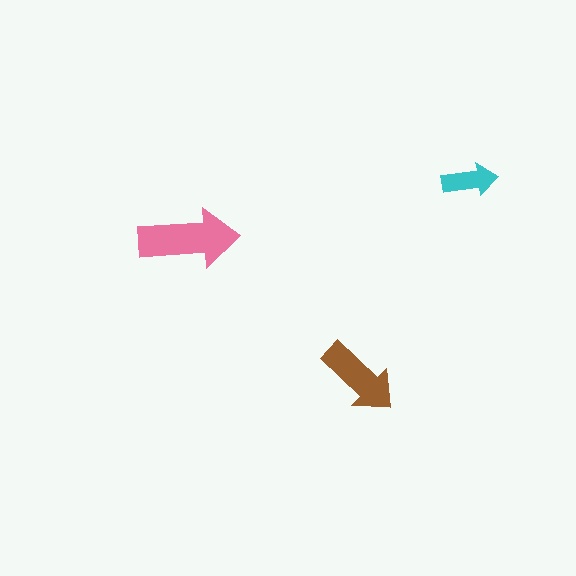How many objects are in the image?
There are 3 objects in the image.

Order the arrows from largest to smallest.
the pink one, the brown one, the cyan one.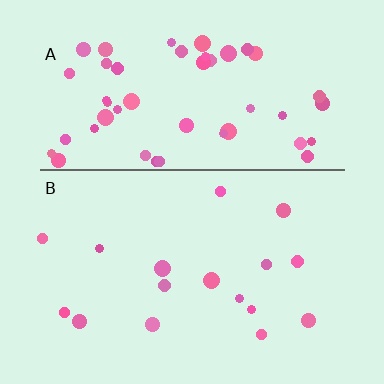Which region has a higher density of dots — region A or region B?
A (the top).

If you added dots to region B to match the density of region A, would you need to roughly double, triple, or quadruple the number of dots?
Approximately triple.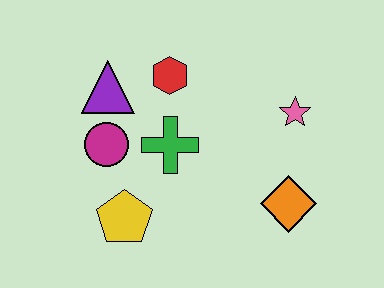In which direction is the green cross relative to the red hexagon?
The green cross is below the red hexagon.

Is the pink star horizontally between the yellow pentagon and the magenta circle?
No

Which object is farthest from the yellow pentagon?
The pink star is farthest from the yellow pentagon.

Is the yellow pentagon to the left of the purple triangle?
No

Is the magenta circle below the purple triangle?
Yes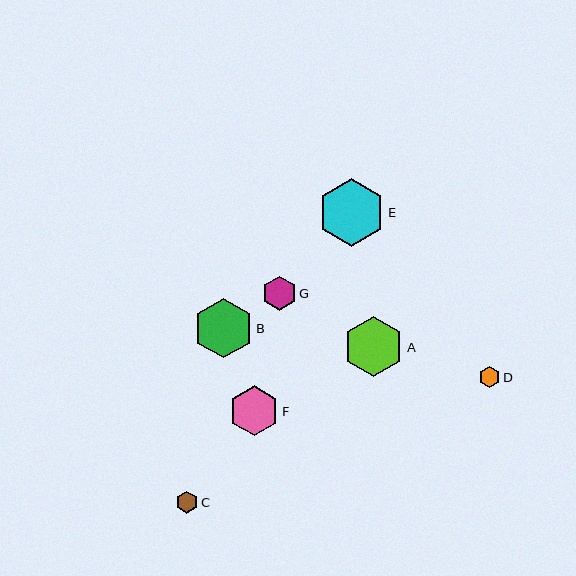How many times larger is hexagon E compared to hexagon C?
Hexagon E is approximately 3.1 times the size of hexagon C.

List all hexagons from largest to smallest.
From largest to smallest: E, A, B, F, G, C, D.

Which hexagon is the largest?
Hexagon E is the largest with a size of approximately 68 pixels.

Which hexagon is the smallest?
Hexagon D is the smallest with a size of approximately 21 pixels.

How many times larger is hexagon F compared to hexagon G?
Hexagon F is approximately 1.5 times the size of hexagon G.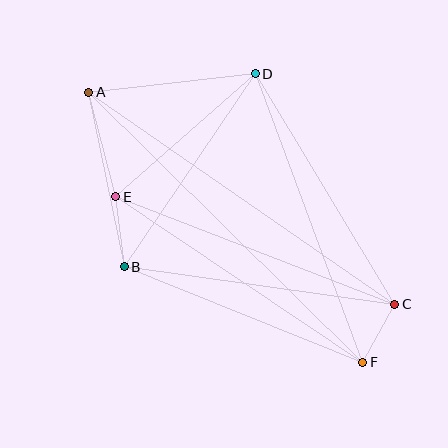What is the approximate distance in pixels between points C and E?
The distance between C and E is approximately 299 pixels.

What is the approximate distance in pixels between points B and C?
The distance between B and C is approximately 273 pixels.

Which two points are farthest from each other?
Points A and F are farthest from each other.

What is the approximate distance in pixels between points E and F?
The distance between E and F is approximately 297 pixels.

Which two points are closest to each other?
Points C and F are closest to each other.